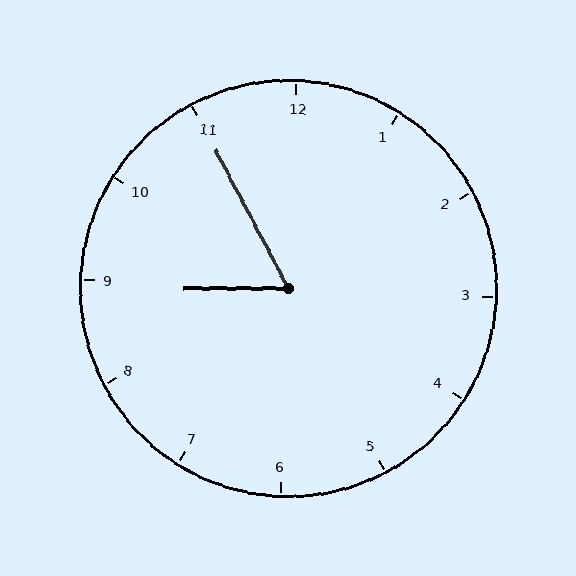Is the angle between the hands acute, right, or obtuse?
It is acute.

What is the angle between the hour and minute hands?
Approximately 62 degrees.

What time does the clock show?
8:55.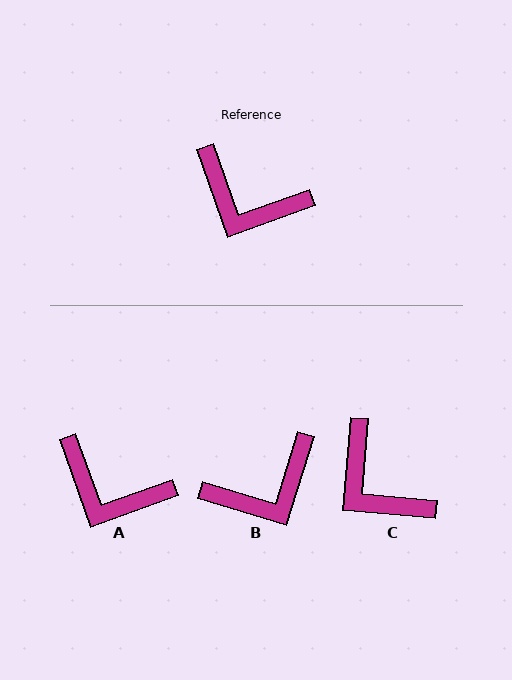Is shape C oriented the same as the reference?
No, it is off by about 25 degrees.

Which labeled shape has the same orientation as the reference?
A.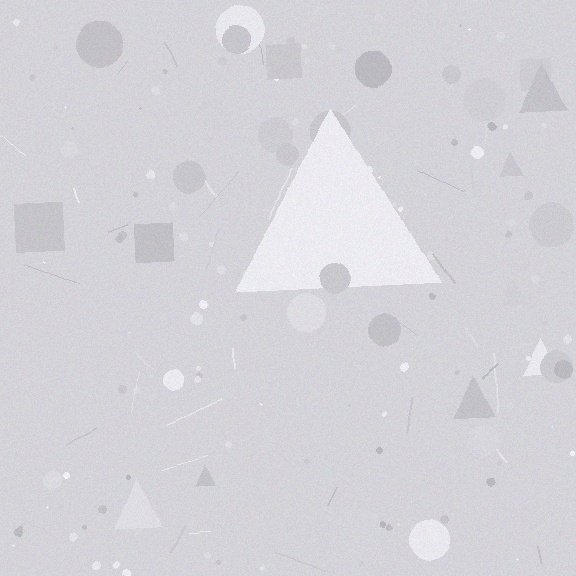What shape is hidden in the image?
A triangle is hidden in the image.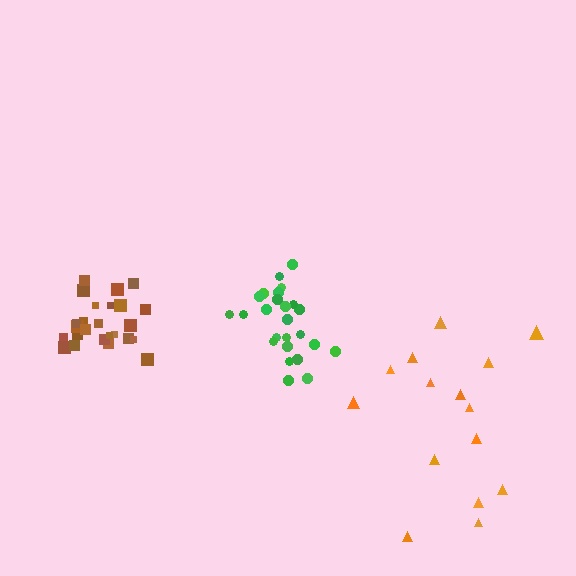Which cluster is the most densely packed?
Brown.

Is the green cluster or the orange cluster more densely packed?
Green.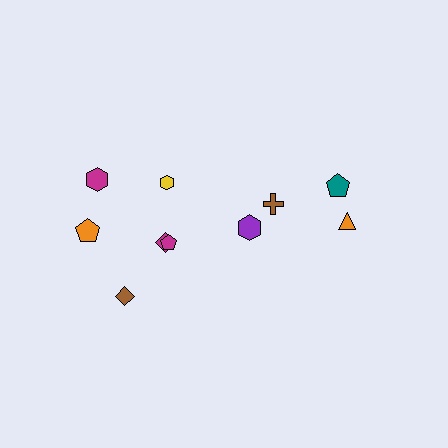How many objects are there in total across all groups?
There are 10 objects.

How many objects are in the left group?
There are 6 objects.